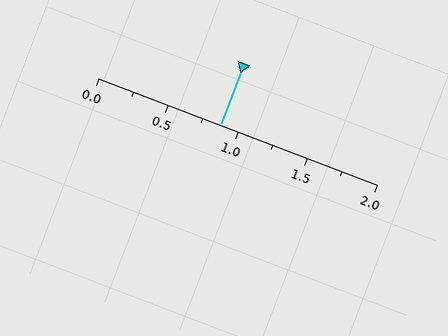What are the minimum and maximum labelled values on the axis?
The axis runs from 0.0 to 2.0.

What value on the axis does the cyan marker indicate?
The marker indicates approximately 0.88.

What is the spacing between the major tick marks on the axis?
The major ticks are spaced 0.5 apart.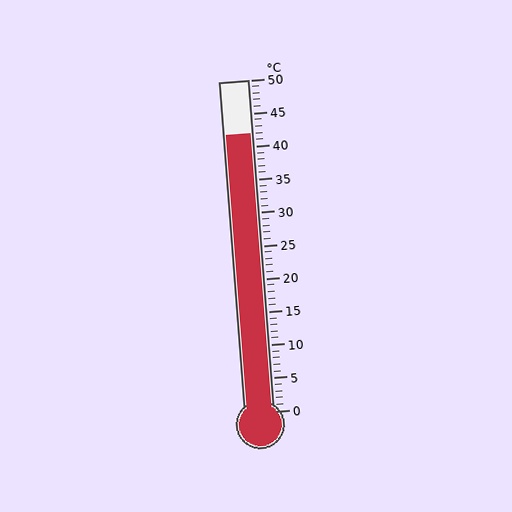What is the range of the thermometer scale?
The thermometer scale ranges from 0°C to 50°C.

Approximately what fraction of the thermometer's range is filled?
The thermometer is filled to approximately 85% of its range.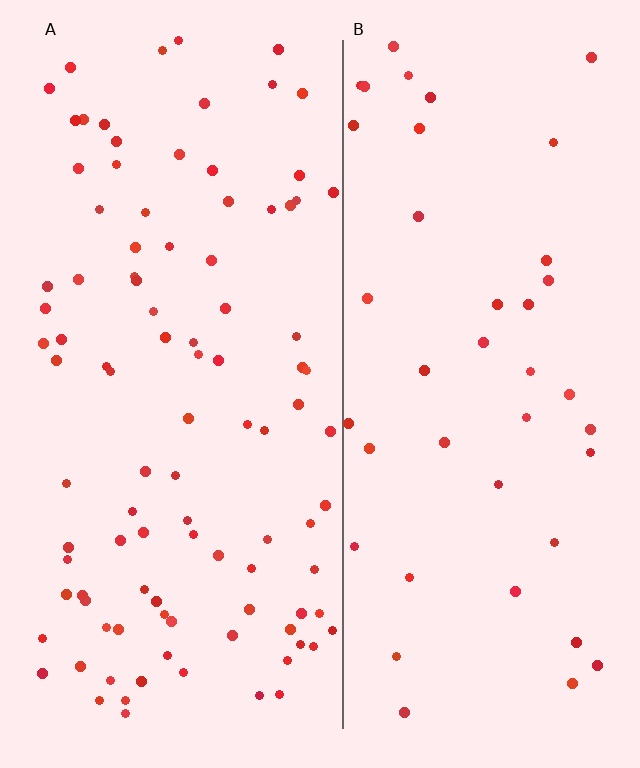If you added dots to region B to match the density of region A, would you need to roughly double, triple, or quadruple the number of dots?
Approximately double.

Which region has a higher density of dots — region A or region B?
A (the left).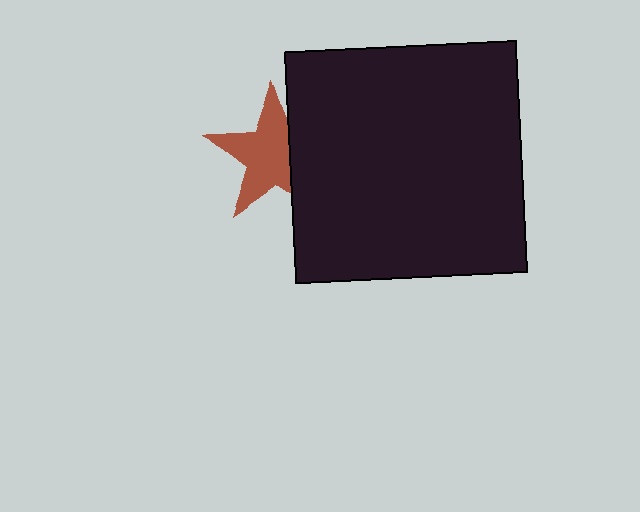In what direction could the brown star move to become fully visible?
The brown star could move left. That would shift it out from behind the black square entirely.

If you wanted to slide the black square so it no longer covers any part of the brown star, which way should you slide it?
Slide it right — that is the most direct way to separate the two shapes.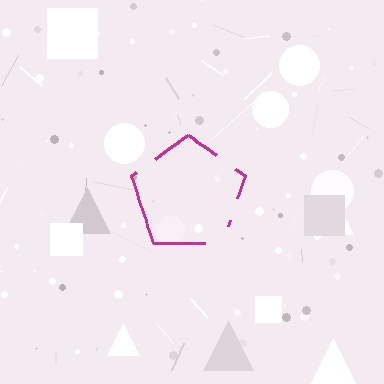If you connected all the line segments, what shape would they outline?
They would outline a pentagon.